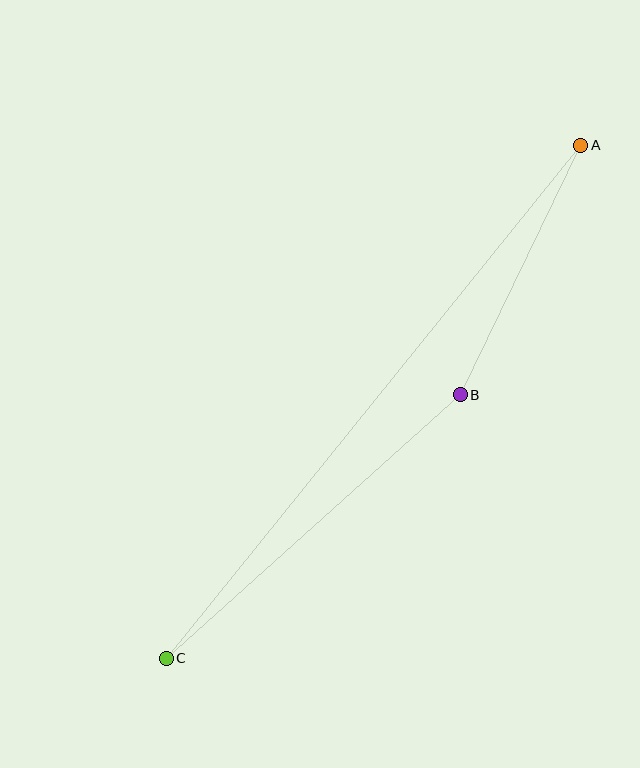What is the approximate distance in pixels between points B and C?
The distance between B and C is approximately 395 pixels.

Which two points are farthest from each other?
Points A and C are farthest from each other.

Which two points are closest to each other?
Points A and B are closest to each other.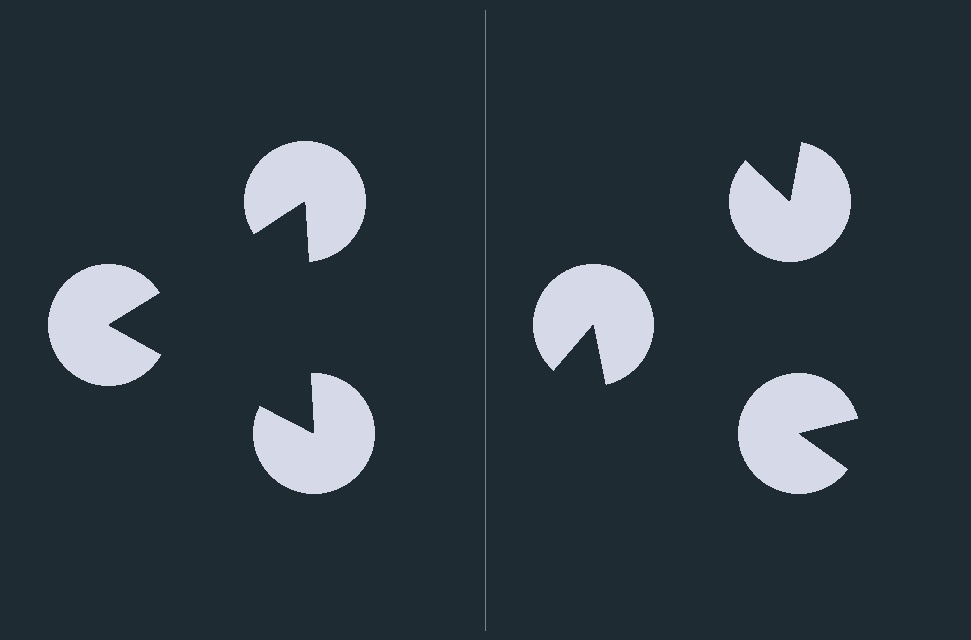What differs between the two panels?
The pac-man discs are positioned identically on both sides; only the wedge orientations differ. On the left they align to a triangle; on the right they are misaligned.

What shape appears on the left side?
An illusory triangle.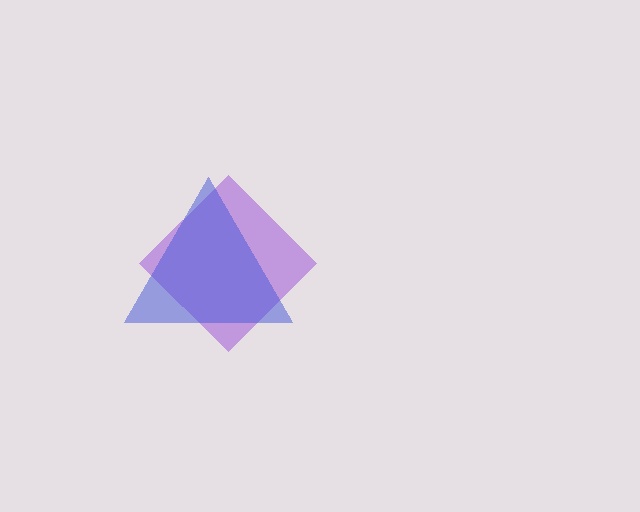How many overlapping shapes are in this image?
There are 2 overlapping shapes in the image.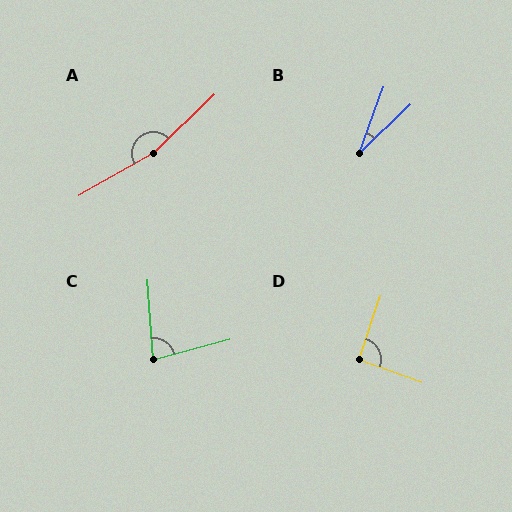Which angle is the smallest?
B, at approximately 26 degrees.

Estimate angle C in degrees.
Approximately 79 degrees.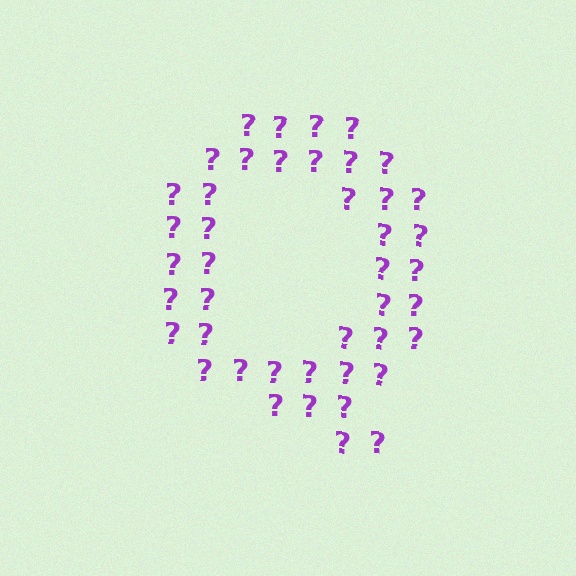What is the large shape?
The large shape is the letter Q.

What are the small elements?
The small elements are question marks.